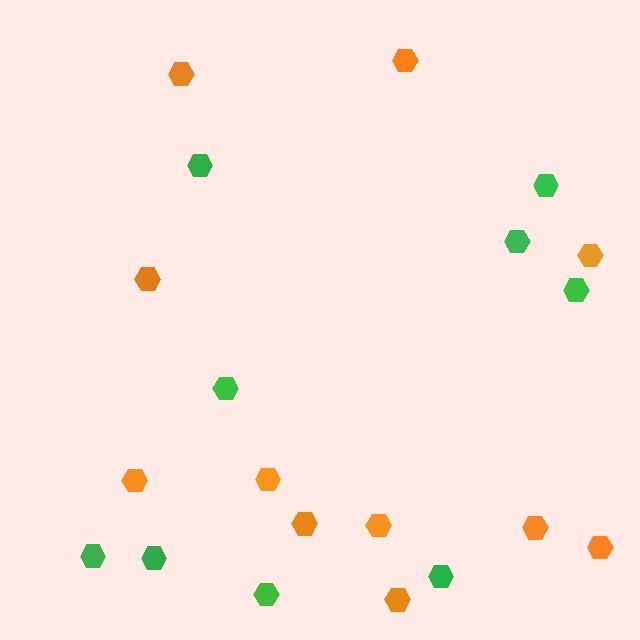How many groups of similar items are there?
There are 2 groups: one group of green hexagons (9) and one group of orange hexagons (11).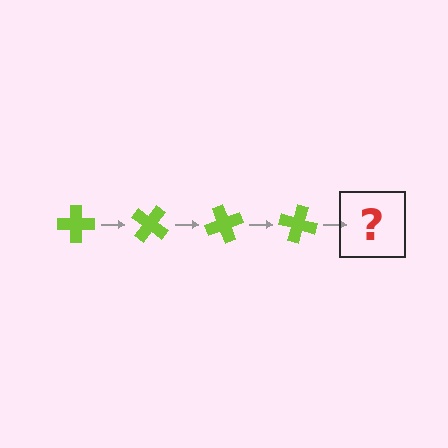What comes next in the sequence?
The next element should be a lime cross rotated 140 degrees.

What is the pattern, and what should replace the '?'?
The pattern is that the cross rotates 35 degrees each step. The '?' should be a lime cross rotated 140 degrees.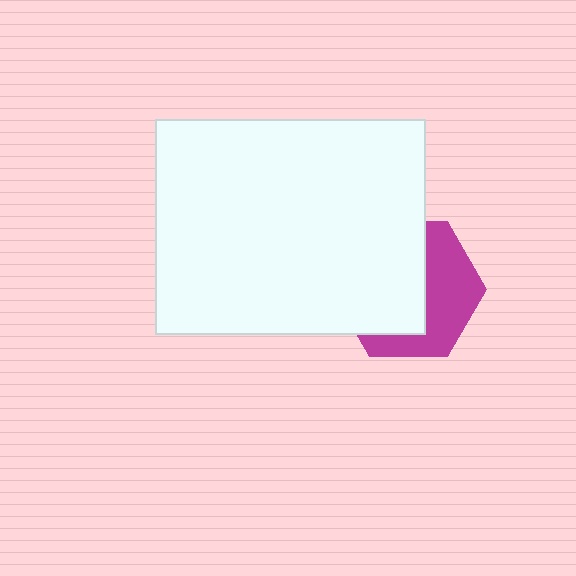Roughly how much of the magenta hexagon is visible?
A small part of it is visible (roughly 44%).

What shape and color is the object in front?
The object in front is a white rectangle.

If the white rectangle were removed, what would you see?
You would see the complete magenta hexagon.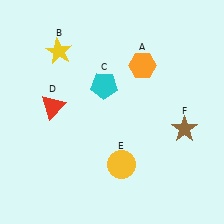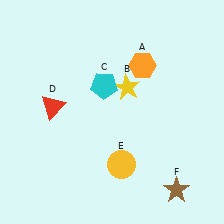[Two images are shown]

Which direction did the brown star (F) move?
The brown star (F) moved down.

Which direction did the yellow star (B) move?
The yellow star (B) moved right.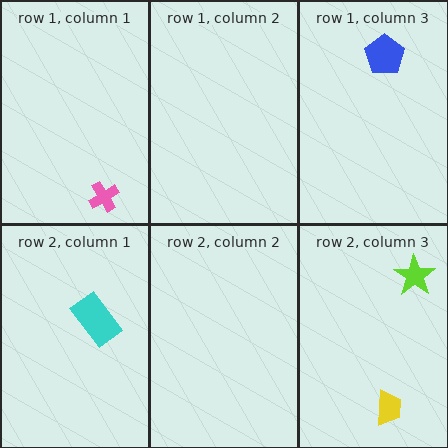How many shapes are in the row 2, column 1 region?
1.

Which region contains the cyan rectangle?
The row 2, column 1 region.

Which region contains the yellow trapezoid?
The row 2, column 3 region.